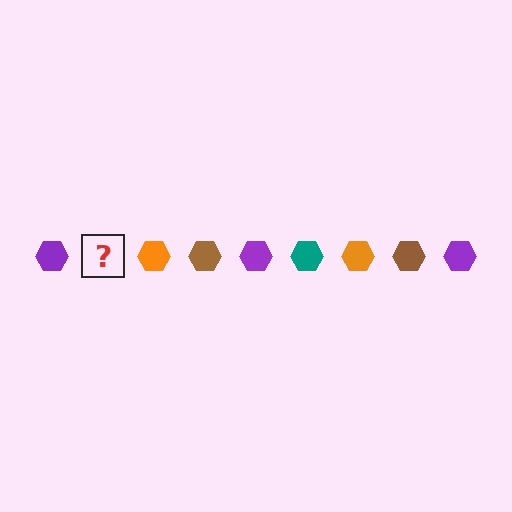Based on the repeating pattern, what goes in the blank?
The blank should be a teal hexagon.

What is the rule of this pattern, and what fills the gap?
The rule is that the pattern cycles through purple, teal, orange, brown hexagons. The gap should be filled with a teal hexagon.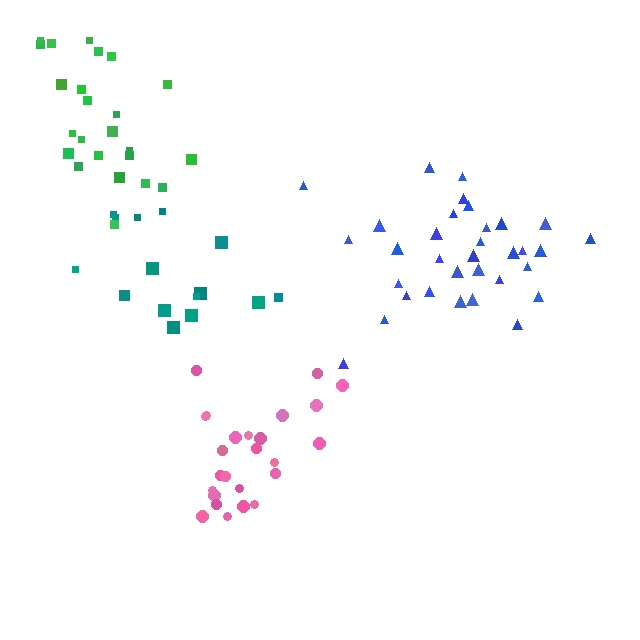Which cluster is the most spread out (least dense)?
Teal.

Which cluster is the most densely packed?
Pink.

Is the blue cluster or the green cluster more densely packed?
Blue.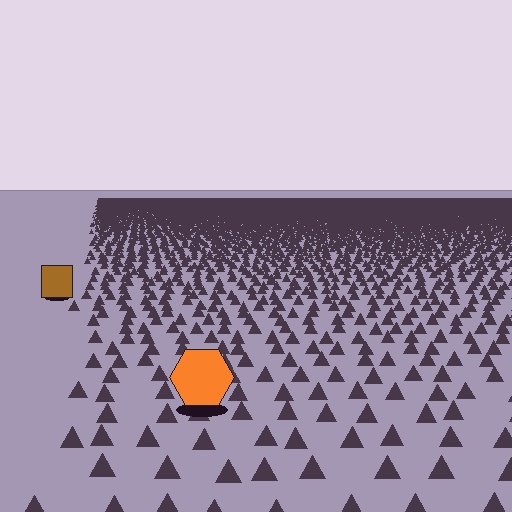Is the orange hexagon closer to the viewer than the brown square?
Yes. The orange hexagon is closer — you can tell from the texture gradient: the ground texture is coarser near it.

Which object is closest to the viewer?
The orange hexagon is closest. The texture marks near it are larger and more spread out.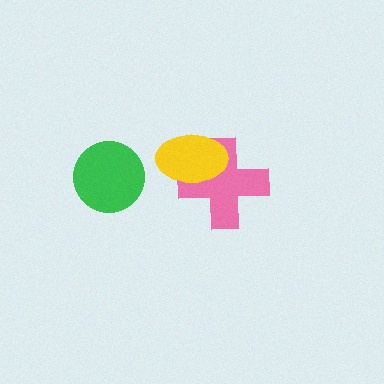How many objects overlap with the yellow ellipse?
1 object overlaps with the yellow ellipse.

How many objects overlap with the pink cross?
1 object overlaps with the pink cross.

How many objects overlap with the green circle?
0 objects overlap with the green circle.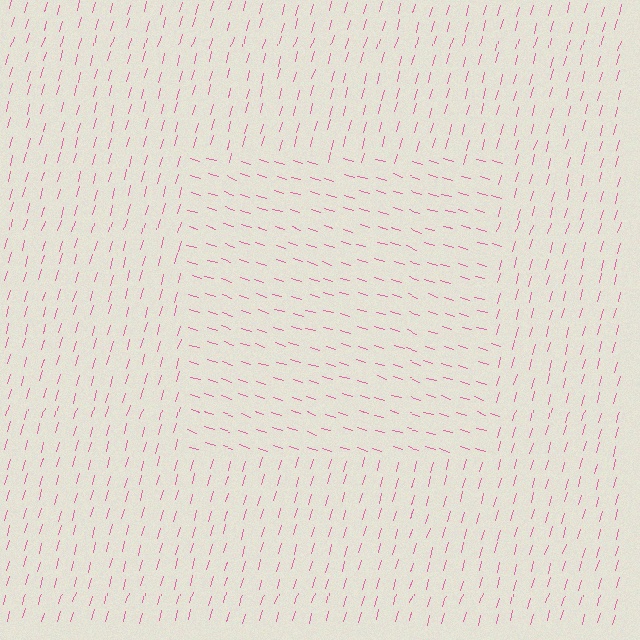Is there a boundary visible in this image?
Yes, there is a texture boundary formed by a change in line orientation.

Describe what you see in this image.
The image is filled with small pink line segments. A rectangle region in the image has lines oriented differently from the surrounding lines, creating a visible texture boundary.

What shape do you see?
I see a rectangle.